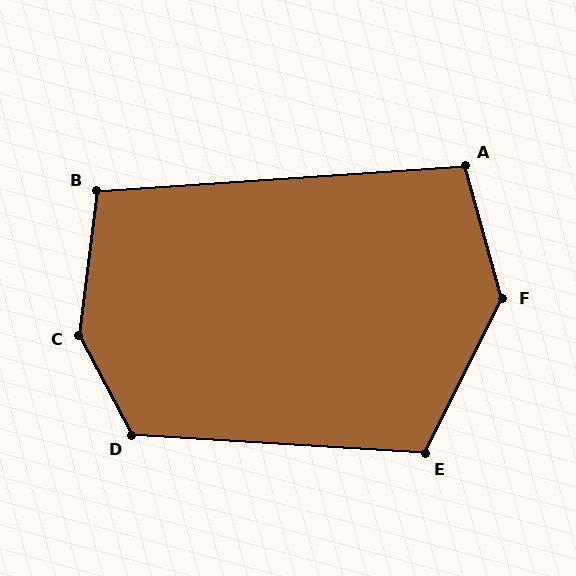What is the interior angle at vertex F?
Approximately 138 degrees (obtuse).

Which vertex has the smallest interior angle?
B, at approximately 101 degrees.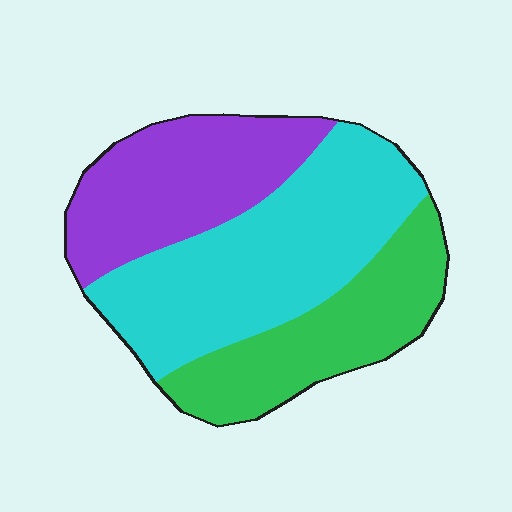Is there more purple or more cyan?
Cyan.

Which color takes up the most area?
Cyan, at roughly 45%.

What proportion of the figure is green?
Green takes up about one quarter (1/4) of the figure.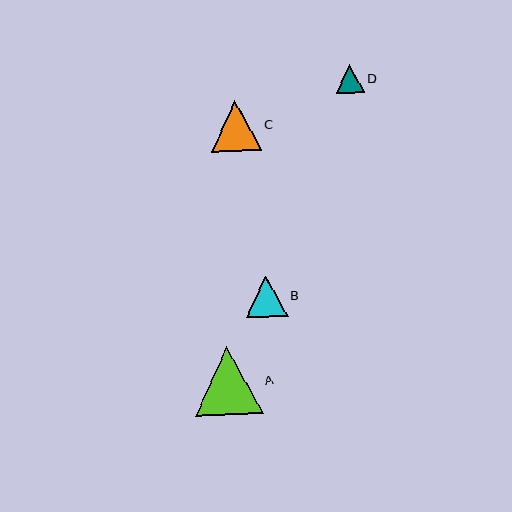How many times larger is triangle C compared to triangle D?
Triangle C is approximately 1.8 times the size of triangle D.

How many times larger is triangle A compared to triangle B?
Triangle A is approximately 1.6 times the size of triangle B.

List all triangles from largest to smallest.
From largest to smallest: A, C, B, D.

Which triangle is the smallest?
Triangle D is the smallest with a size of approximately 29 pixels.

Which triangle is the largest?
Triangle A is the largest with a size of approximately 68 pixels.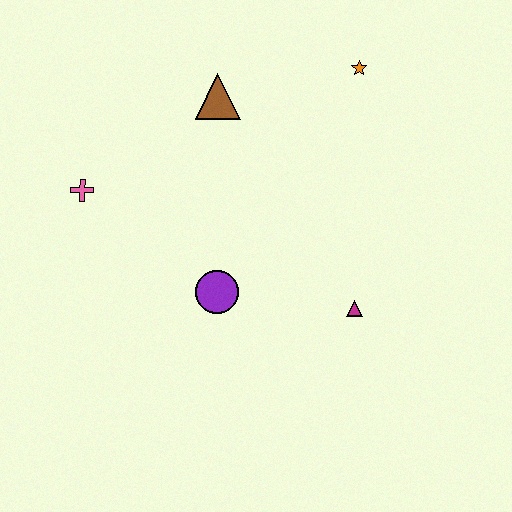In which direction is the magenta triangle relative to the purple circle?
The magenta triangle is to the right of the purple circle.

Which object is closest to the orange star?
The brown triangle is closest to the orange star.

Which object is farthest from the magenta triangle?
The pink cross is farthest from the magenta triangle.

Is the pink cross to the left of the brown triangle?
Yes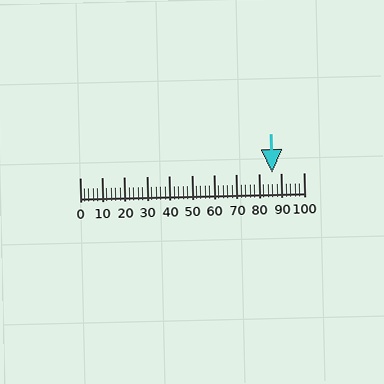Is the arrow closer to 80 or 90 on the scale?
The arrow is closer to 90.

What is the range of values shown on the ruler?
The ruler shows values from 0 to 100.